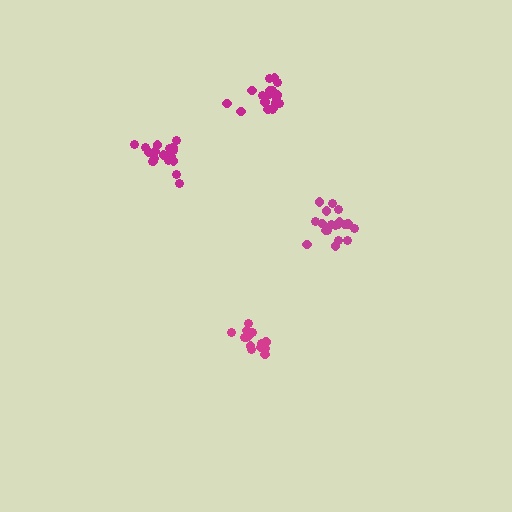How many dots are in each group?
Group 1: 20 dots, Group 2: 20 dots, Group 3: 15 dots, Group 4: 20 dots (75 total).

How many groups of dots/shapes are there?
There are 4 groups.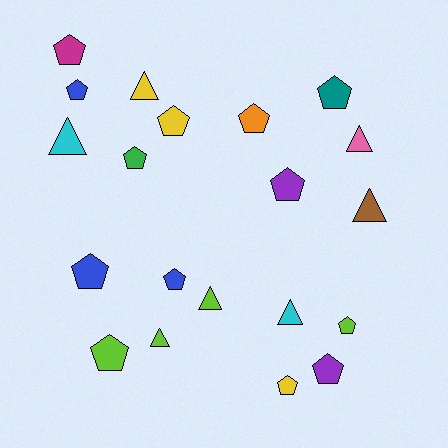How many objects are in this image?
There are 20 objects.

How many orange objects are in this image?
There is 1 orange object.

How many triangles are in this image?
There are 7 triangles.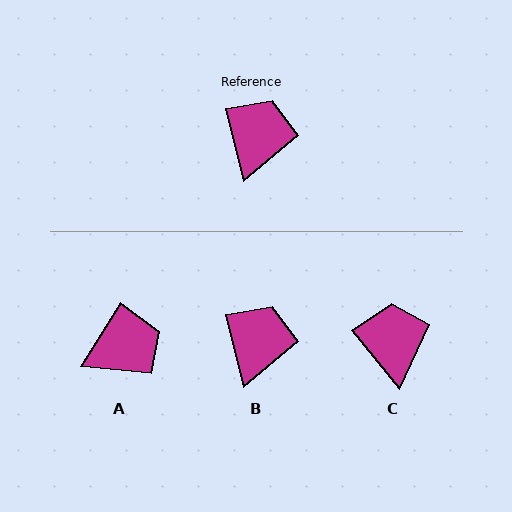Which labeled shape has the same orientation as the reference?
B.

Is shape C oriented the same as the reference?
No, it is off by about 25 degrees.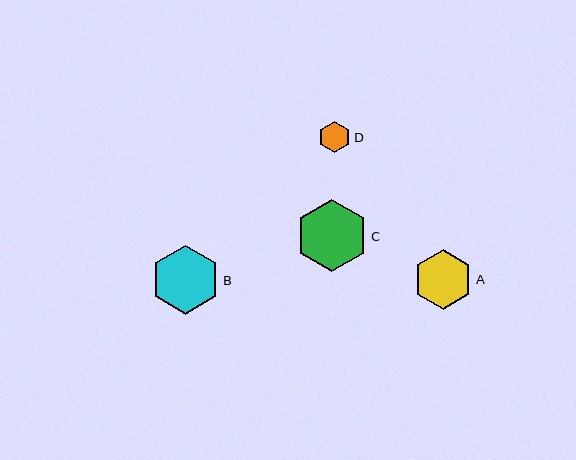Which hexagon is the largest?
Hexagon C is the largest with a size of approximately 72 pixels.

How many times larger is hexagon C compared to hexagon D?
Hexagon C is approximately 2.3 times the size of hexagon D.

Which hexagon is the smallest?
Hexagon D is the smallest with a size of approximately 32 pixels.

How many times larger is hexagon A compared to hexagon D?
Hexagon A is approximately 1.9 times the size of hexagon D.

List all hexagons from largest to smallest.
From largest to smallest: C, B, A, D.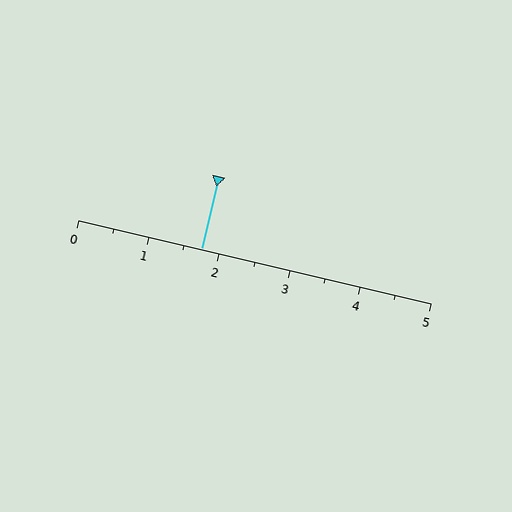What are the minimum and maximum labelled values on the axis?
The axis runs from 0 to 5.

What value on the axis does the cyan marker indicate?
The marker indicates approximately 1.8.